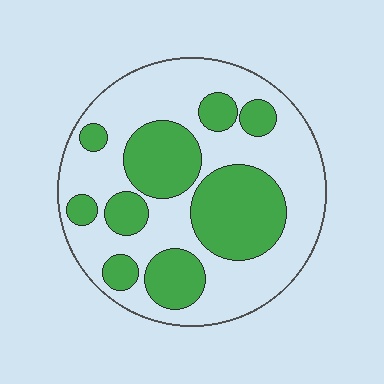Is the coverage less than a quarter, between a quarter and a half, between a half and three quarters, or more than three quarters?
Between a quarter and a half.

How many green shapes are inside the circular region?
9.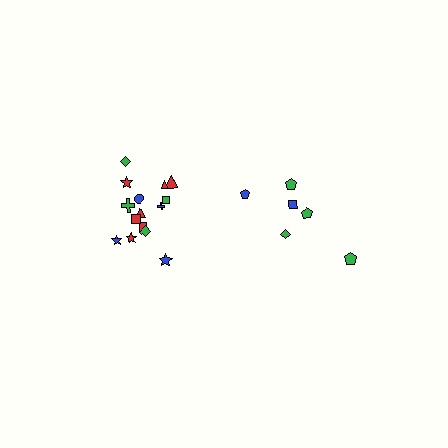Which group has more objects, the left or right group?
The left group.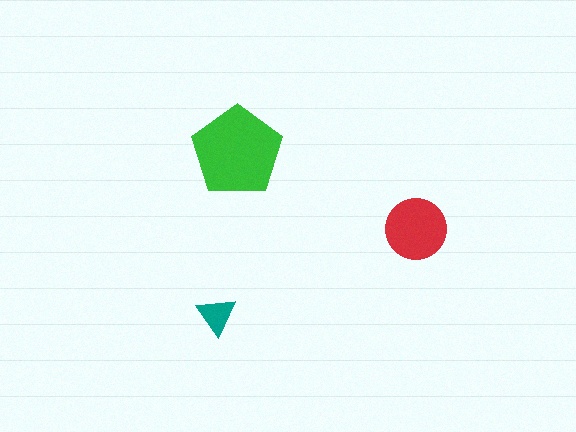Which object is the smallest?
The teal triangle.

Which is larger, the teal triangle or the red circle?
The red circle.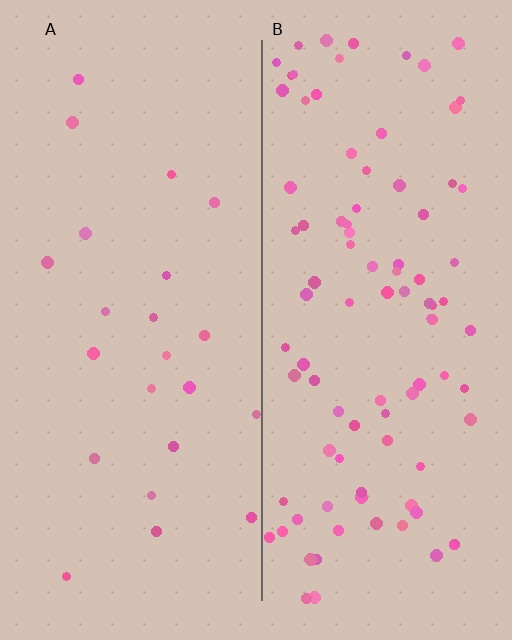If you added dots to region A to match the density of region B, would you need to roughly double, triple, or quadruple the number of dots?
Approximately quadruple.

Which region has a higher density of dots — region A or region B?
B (the right).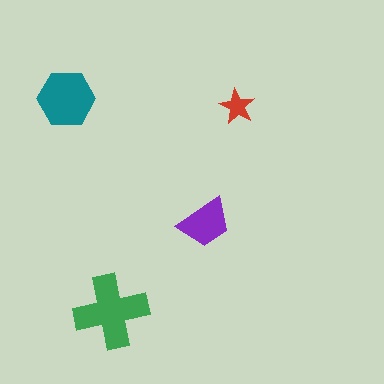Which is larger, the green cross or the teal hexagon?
The green cross.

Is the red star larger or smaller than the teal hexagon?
Smaller.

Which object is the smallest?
The red star.